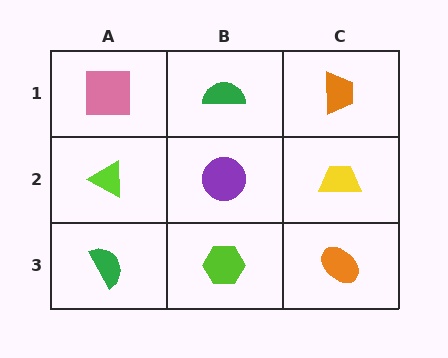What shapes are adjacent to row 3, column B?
A purple circle (row 2, column B), a green semicircle (row 3, column A), an orange ellipse (row 3, column C).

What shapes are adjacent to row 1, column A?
A lime triangle (row 2, column A), a green semicircle (row 1, column B).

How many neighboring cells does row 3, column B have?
3.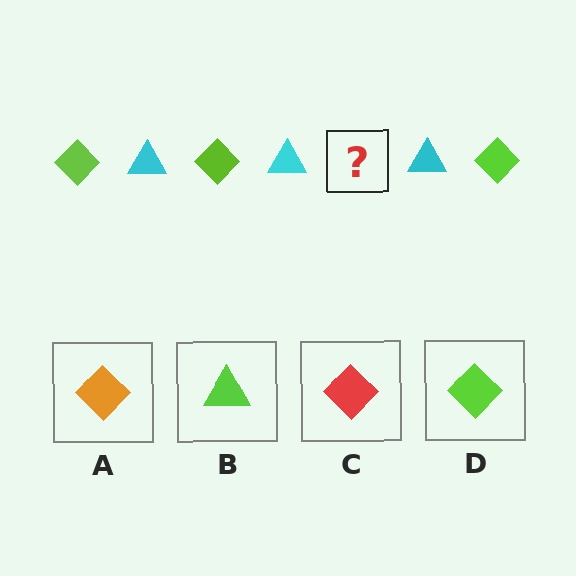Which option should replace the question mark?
Option D.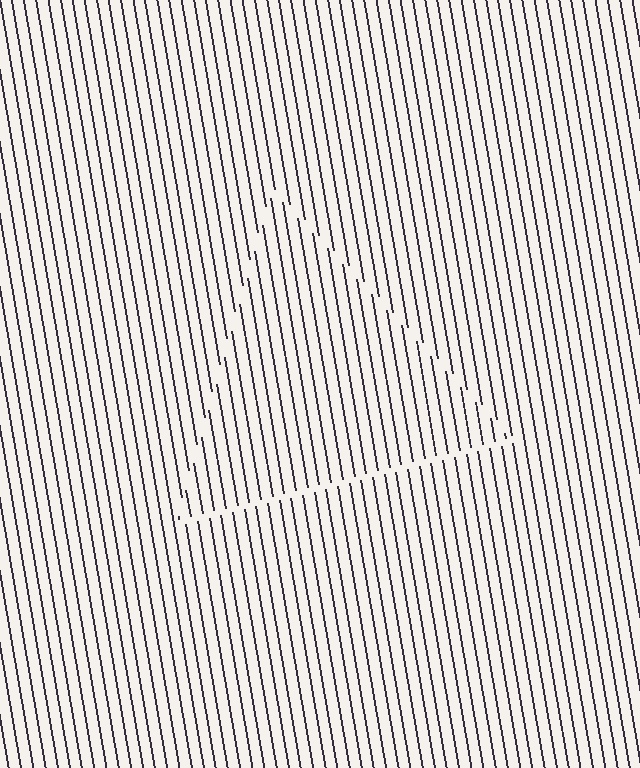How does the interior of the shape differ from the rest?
The interior of the shape contains the same grating, shifted by half a period — the contour is defined by the phase discontinuity where line-ends from the inner and outer gratings abut.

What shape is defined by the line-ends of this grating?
An illusory triangle. The interior of the shape contains the same grating, shifted by half a period — the contour is defined by the phase discontinuity where line-ends from the inner and outer gratings abut.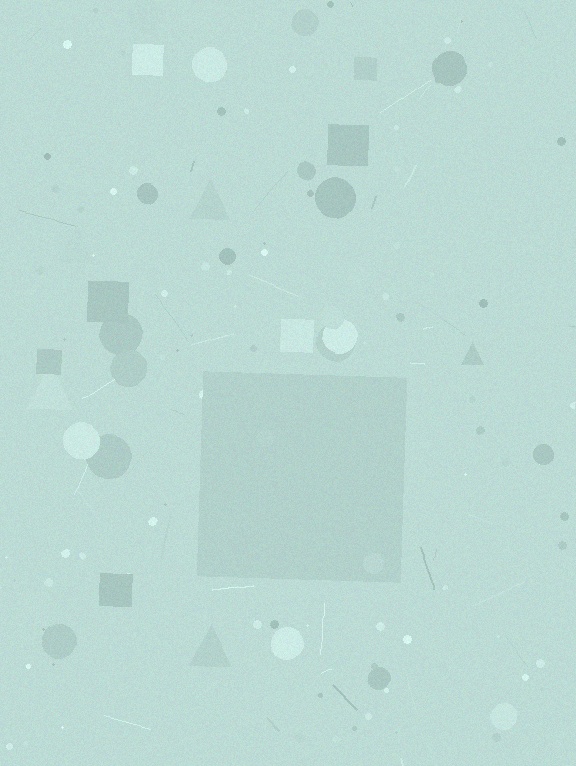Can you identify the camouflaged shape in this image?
The camouflaged shape is a square.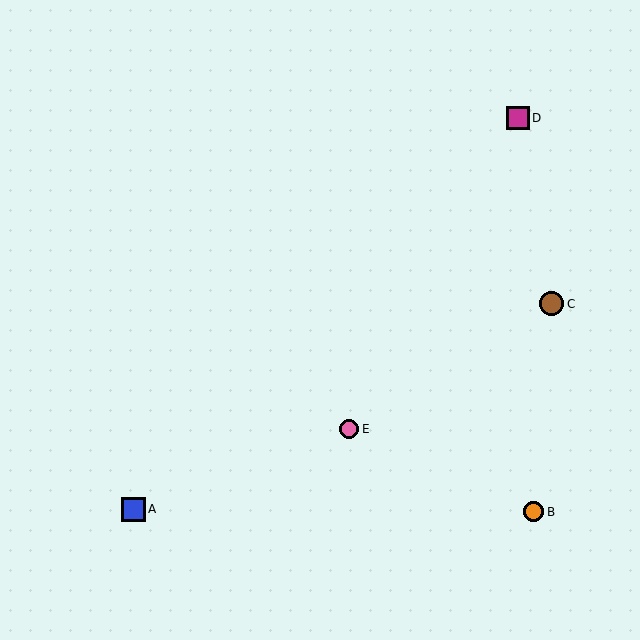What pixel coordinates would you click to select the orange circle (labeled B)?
Click at (534, 512) to select the orange circle B.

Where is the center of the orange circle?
The center of the orange circle is at (534, 512).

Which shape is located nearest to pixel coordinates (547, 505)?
The orange circle (labeled B) at (534, 512) is nearest to that location.